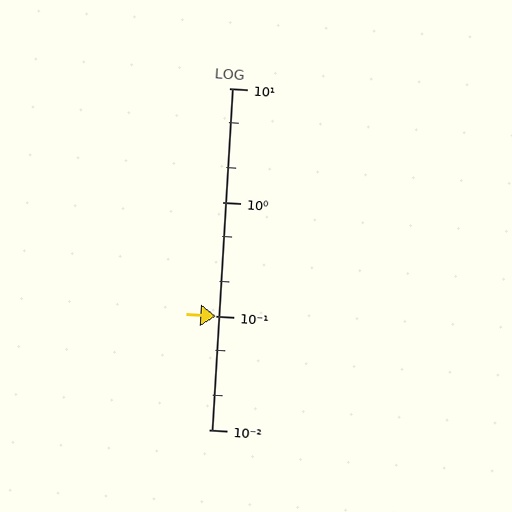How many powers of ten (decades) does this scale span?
The scale spans 3 decades, from 0.01 to 10.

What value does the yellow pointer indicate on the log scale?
The pointer indicates approximately 0.099.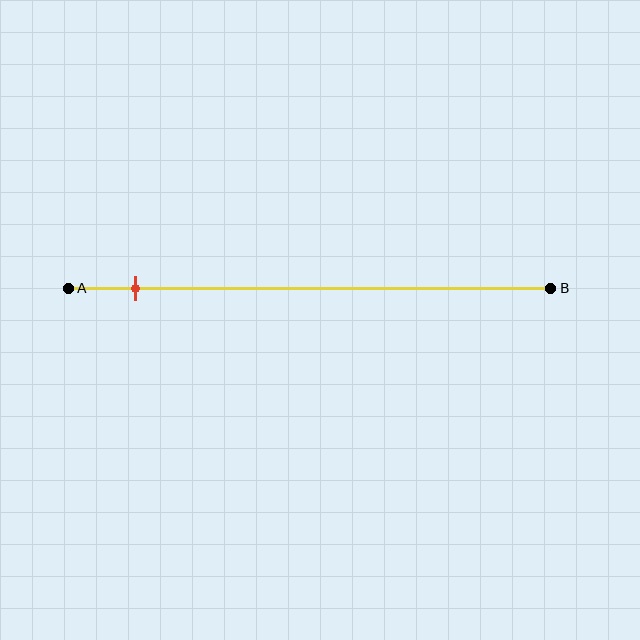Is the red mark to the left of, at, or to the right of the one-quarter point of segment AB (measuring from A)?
The red mark is to the left of the one-quarter point of segment AB.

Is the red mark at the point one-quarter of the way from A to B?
No, the mark is at about 15% from A, not at the 25% one-quarter point.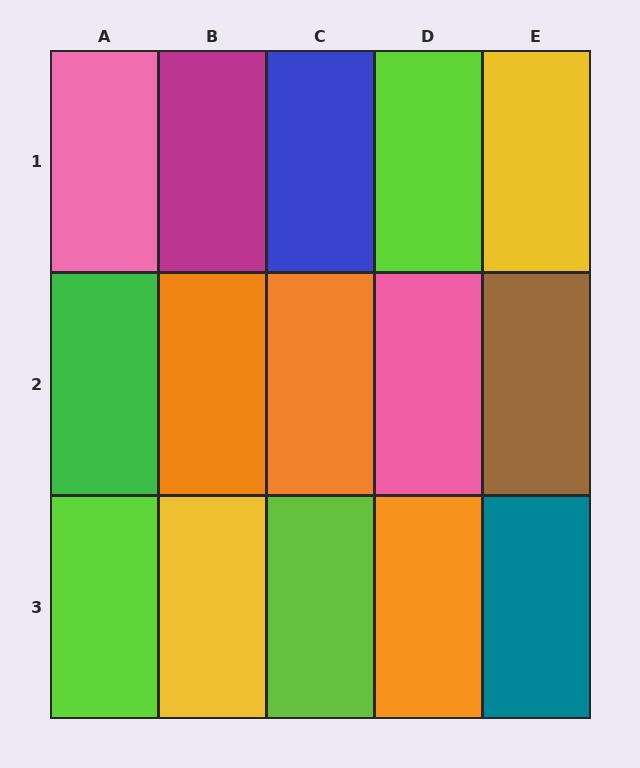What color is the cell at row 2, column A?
Green.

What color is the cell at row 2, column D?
Pink.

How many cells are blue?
1 cell is blue.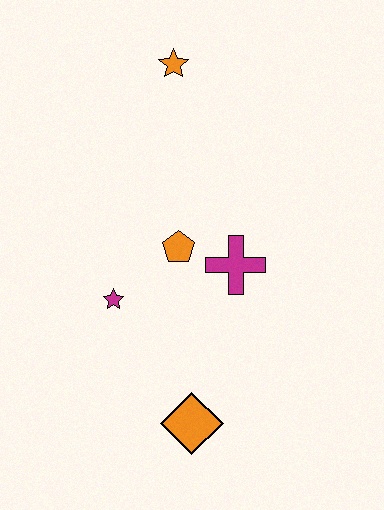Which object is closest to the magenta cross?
The orange pentagon is closest to the magenta cross.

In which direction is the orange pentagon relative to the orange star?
The orange pentagon is below the orange star.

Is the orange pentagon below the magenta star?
No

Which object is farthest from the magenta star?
The orange star is farthest from the magenta star.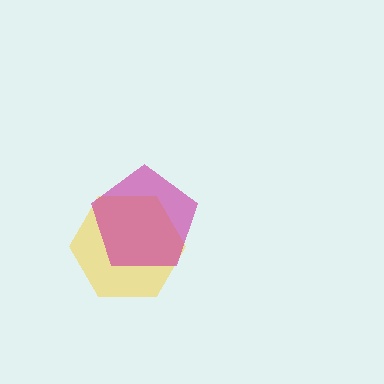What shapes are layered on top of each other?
The layered shapes are: a yellow hexagon, a magenta pentagon.